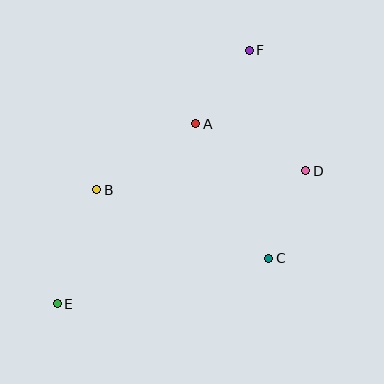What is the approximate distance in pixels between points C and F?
The distance between C and F is approximately 209 pixels.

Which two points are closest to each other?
Points A and F are closest to each other.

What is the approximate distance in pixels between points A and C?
The distance between A and C is approximately 153 pixels.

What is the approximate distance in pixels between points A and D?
The distance between A and D is approximately 120 pixels.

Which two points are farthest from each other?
Points E and F are farthest from each other.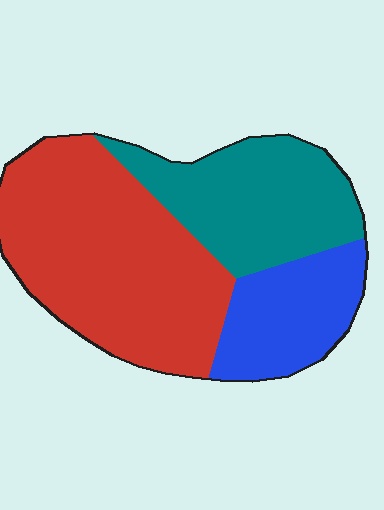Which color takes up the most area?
Red, at roughly 50%.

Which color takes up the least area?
Blue, at roughly 20%.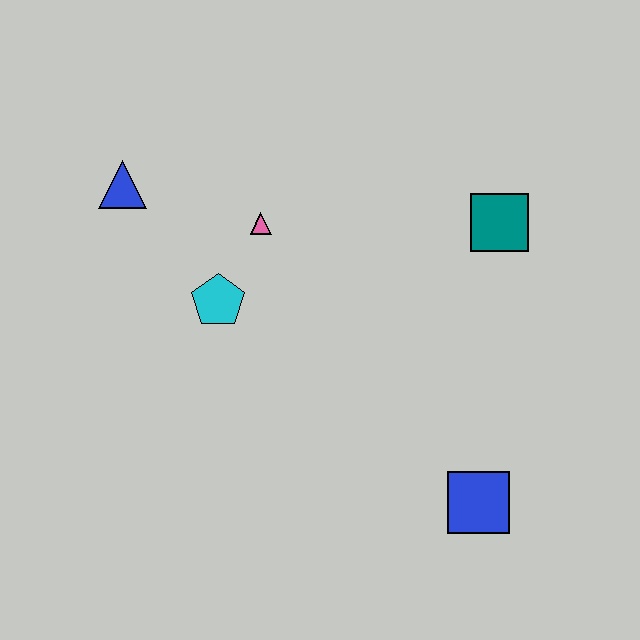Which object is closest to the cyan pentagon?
The pink triangle is closest to the cyan pentagon.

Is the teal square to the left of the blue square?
No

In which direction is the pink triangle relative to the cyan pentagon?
The pink triangle is above the cyan pentagon.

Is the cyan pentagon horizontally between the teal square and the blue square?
No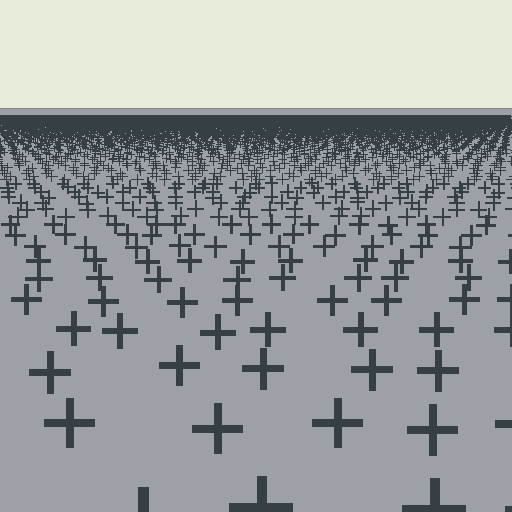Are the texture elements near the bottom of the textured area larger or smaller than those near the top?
Larger. Near the bottom, elements are closer to the viewer and appear at a bigger on-screen size.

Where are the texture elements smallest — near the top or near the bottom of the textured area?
Near the top.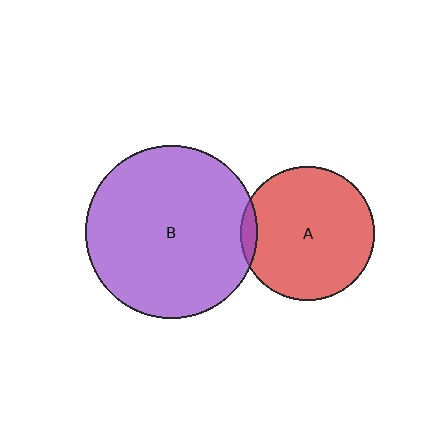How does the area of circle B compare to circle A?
Approximately 1.7 times.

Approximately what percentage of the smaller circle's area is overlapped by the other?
Approximately 5%.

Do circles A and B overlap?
Yes.